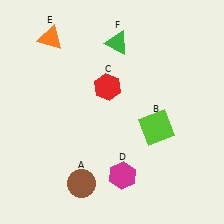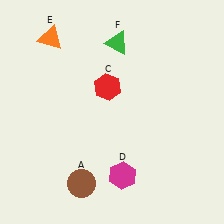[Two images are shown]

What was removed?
The lime square (B) was removed in Image 2.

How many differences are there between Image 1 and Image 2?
There is 1 difference between the two images.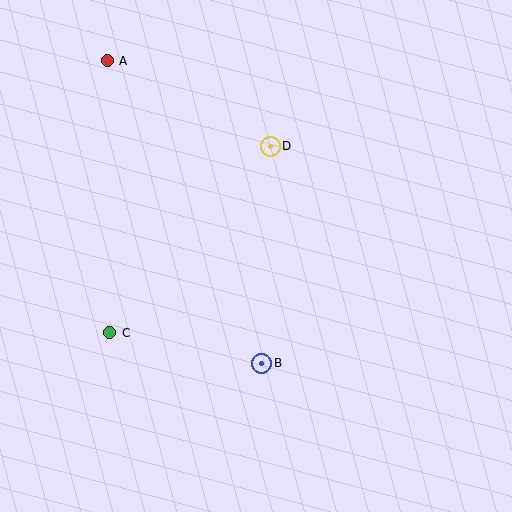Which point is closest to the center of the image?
Point B at (262, 363) is closest to the center.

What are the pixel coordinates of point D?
Point D is at (270, 146).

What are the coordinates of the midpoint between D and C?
The midpoint between D and C is at (190, 240).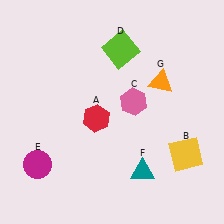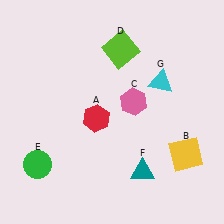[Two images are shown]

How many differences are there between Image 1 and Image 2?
There are 2 differences between the two images.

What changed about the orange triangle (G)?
In Image 1, G is orange. In Image 2, it changed to cyan.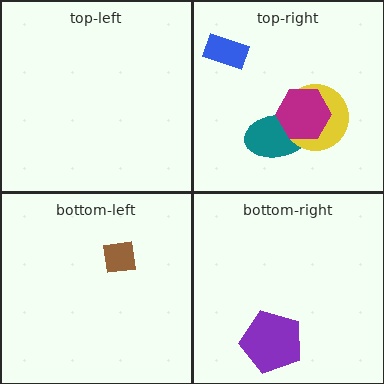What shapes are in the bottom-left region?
The brown square.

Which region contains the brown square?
The bottom-left region.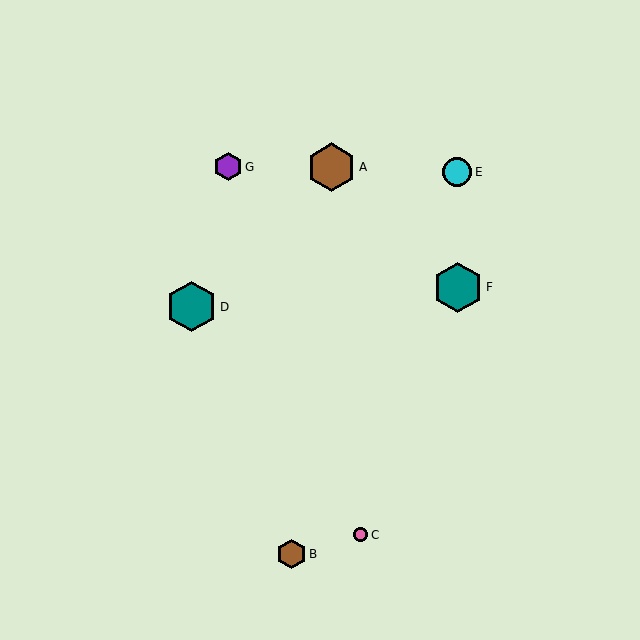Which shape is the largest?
The teal hexagon (labeled D) is the largest.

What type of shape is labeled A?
Shape A is a brown hexagon.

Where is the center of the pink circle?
The center of the pink circle is at (361, 535).